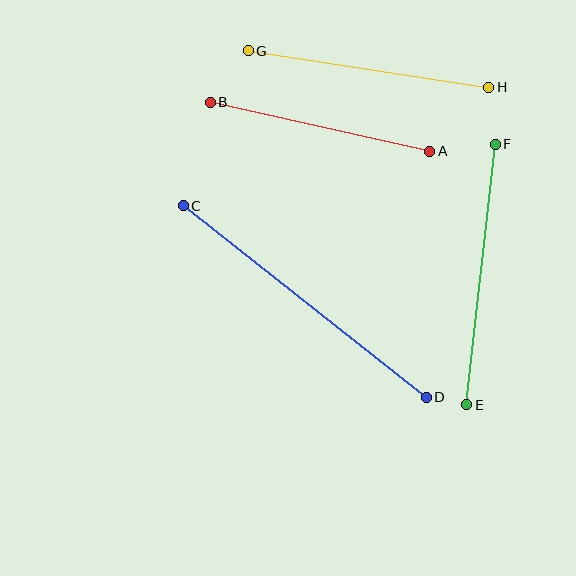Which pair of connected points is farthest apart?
Points C and D are farthest apart.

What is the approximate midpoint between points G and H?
The midpoint is at approximately (368, 69) pixels.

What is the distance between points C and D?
The distance is approximately 309 pixels.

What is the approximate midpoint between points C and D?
The midpoint is at approximately (305, 301) pixels.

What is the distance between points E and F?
The distance is approximately 262 pixels.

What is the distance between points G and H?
The distance is approximately 243 pixels.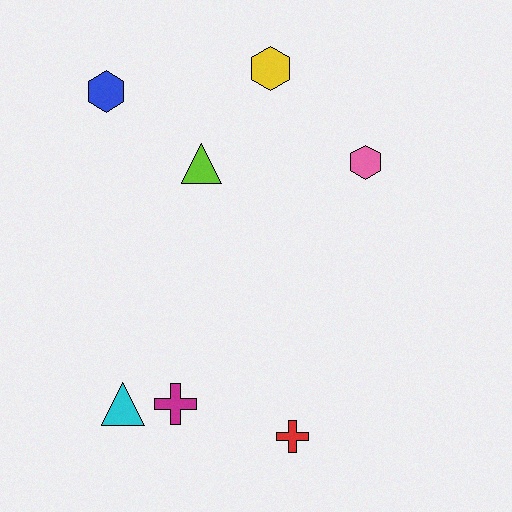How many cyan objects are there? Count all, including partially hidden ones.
There is 1 cyan object.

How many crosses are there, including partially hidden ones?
There are 2 crosses.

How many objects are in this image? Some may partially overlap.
There are 7 objects.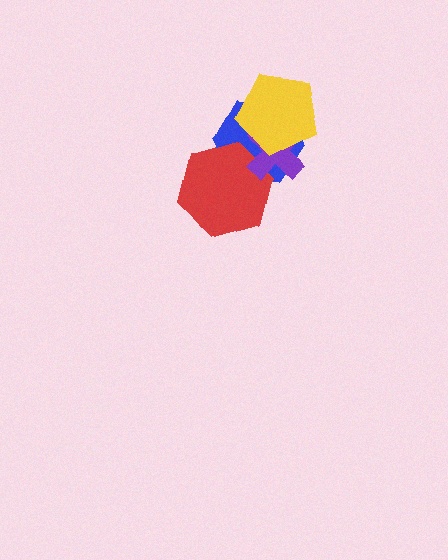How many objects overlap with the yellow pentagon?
2 objects overlap with the yellow pentagon.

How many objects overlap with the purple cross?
3 objects overlap with the purple cross.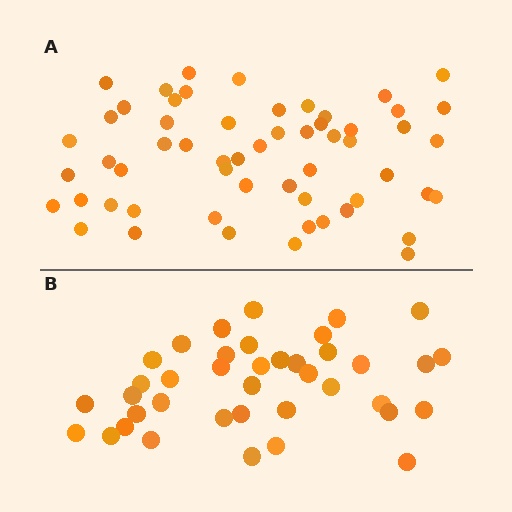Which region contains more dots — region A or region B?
Region A (the top region) has more dots.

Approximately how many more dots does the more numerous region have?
Region A has approximately 20 more dots than region B.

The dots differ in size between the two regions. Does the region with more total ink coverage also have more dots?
No. Region B has more total ink coverage because its dots are larger, but region A actually contains more individual dots. Total area can be misleading — the number of items is what matters here.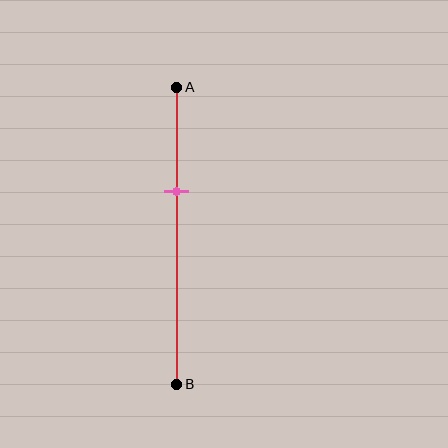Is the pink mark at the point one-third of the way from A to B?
Yes, the mark is approximately at the one-third point.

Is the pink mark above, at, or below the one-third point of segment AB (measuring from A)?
The pink mark is approximately at the one-third point of segment AB.